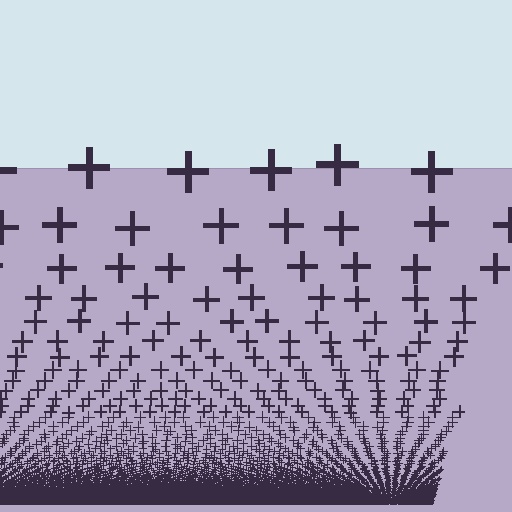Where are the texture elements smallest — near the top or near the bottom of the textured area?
Near the bottom.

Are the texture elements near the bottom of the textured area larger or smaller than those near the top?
Smaller. The gradient is inverted — elements near the bottom are smaller and denser.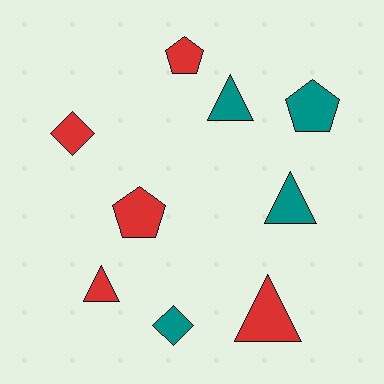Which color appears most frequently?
Red, with 5 objects.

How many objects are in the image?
There are 9 objects.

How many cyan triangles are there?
There are no cyan triangles.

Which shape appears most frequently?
Triangle, with 4 objects.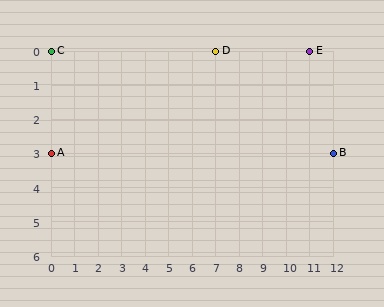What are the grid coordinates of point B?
Point B is at grid coordinates (12, 3).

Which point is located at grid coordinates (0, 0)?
Point C is at (0, 0).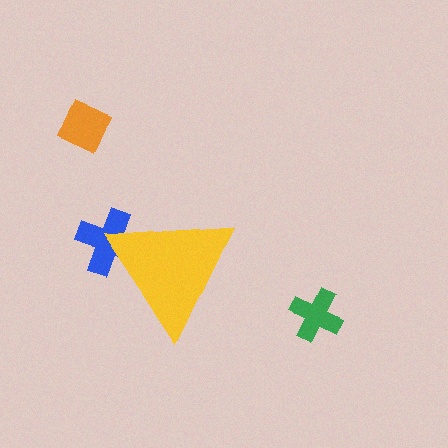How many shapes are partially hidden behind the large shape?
1 shape is partially hidden.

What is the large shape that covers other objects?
A yellow triangle.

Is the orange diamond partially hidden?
No, the orange diamond is fully visible.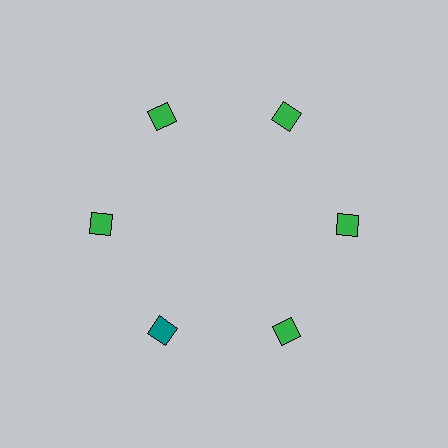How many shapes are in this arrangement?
There are 6 shapes arranged in a ring pattern.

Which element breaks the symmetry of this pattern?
The teal diamond at roughly the 7 o'clock position breaks the symmetry. All other shapes are green diamonds.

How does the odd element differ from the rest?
It has a different color: teal instead of green.